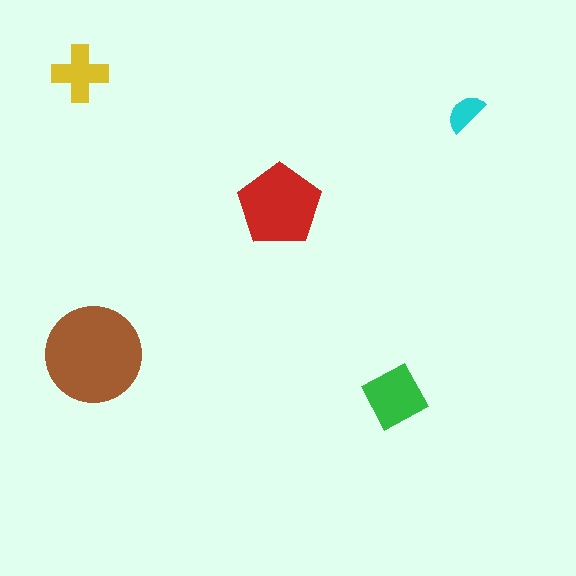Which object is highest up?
The yellow cross is topmost.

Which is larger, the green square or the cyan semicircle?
The green square.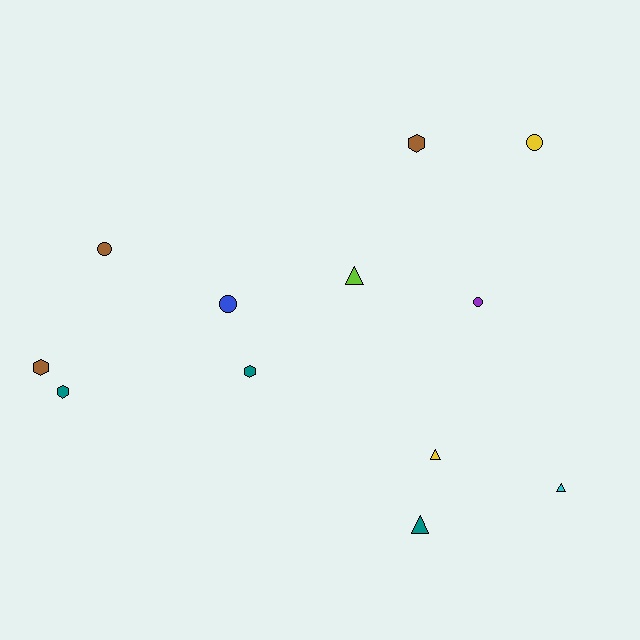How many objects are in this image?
There are 12 objects.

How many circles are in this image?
There are 4 circles.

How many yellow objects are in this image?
There are 2 yellow objects.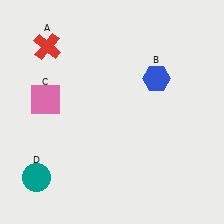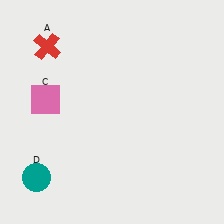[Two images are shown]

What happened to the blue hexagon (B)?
The blue hexagon (B) was removed in Image 2. It was in the top-right area of Image 1.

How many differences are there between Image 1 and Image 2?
There is 1 difference between the two images.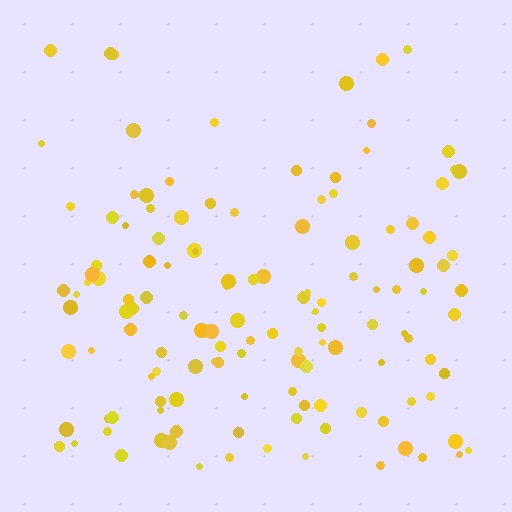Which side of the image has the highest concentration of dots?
The bottom.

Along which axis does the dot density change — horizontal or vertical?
Vertical.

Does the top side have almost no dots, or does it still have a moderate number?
Still a moderate number, just noticeably fewer than the bottom.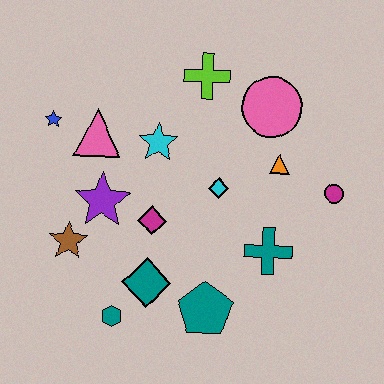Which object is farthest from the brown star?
The magenta circle is farthest from the brown star.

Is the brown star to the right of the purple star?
No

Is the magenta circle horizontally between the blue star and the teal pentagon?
No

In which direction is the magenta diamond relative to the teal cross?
The magenta diamond is to the left of the teal cross.